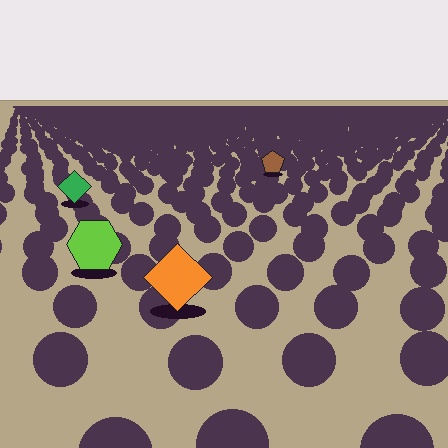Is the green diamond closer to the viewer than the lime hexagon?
No. The lime hexagon is closer — you can tell from the texture gradient: the ground texture is coarser near it.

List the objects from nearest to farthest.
From nearest to farthest: the orange diamond, the lime hexagon, the green diamond, the brown pentagon.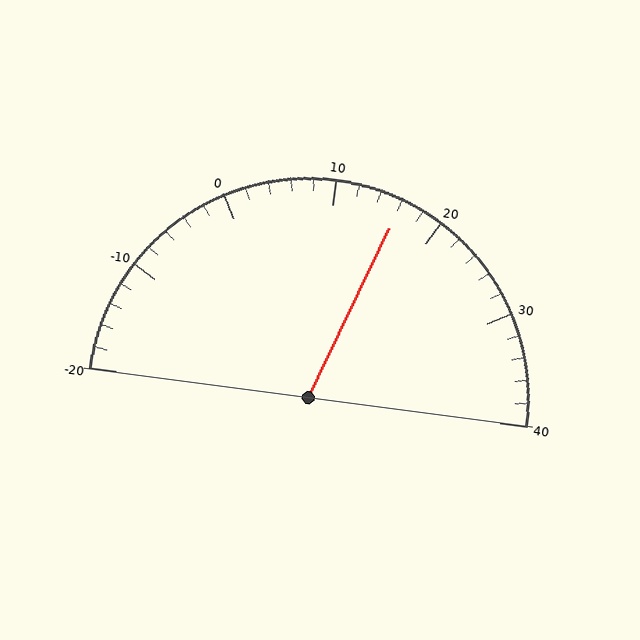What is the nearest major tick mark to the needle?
The nearest major tick mark is 20.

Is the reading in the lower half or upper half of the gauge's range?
The reading is in the upper half of the range (-20 to 40).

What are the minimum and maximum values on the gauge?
The gauge ranges from -20 to 40.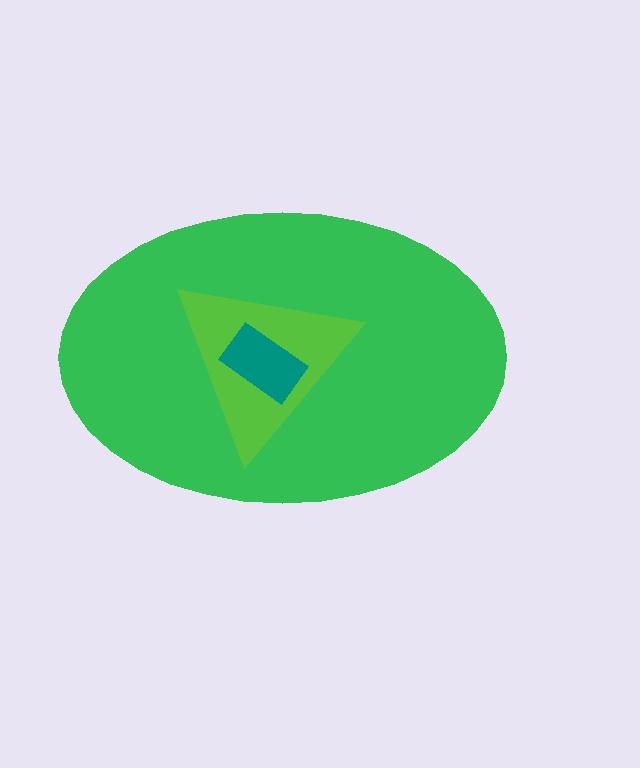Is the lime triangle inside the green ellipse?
Yes.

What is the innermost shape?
The teal rectangle.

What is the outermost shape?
The green ellipse.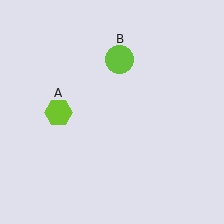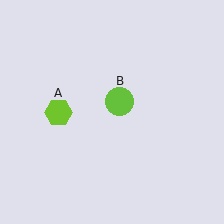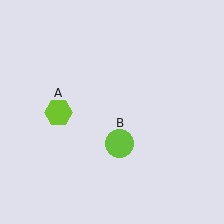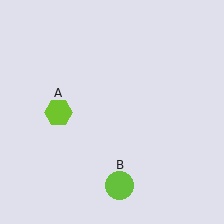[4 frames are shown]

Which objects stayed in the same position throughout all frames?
Lime hexagon (object A) remained stationary.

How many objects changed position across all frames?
1 object changed position: lime circle (object B).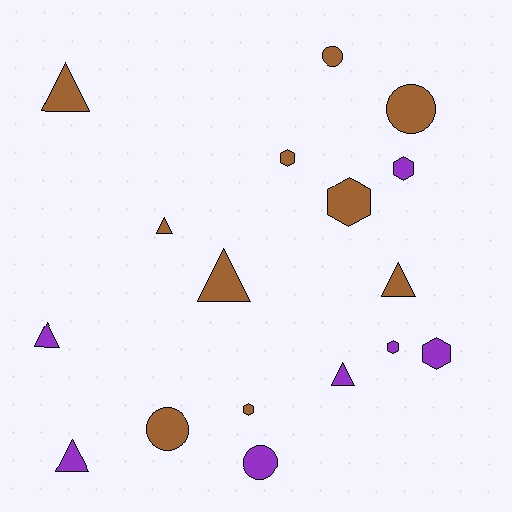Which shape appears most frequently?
Triangle, with 7 objects.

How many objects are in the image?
There are 17 objects.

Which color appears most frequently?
Brown, with 10 objects.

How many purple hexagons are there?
There are 3 purple hexagons.